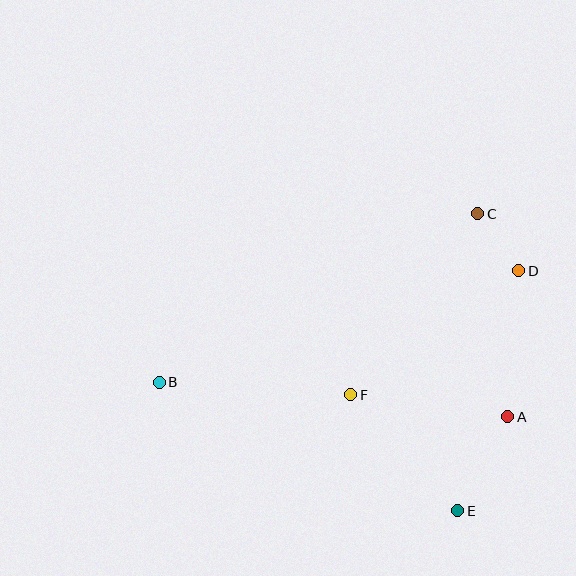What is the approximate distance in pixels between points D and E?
The distance between D and E is approximately 248 pixels.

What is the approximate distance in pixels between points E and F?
The distance between E and F is approximately 158 pixels.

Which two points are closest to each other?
Points C and D are closest to each other.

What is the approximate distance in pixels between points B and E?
The distance between B and E is approximately 325 pixels.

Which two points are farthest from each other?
Points B and D are farthest from each other.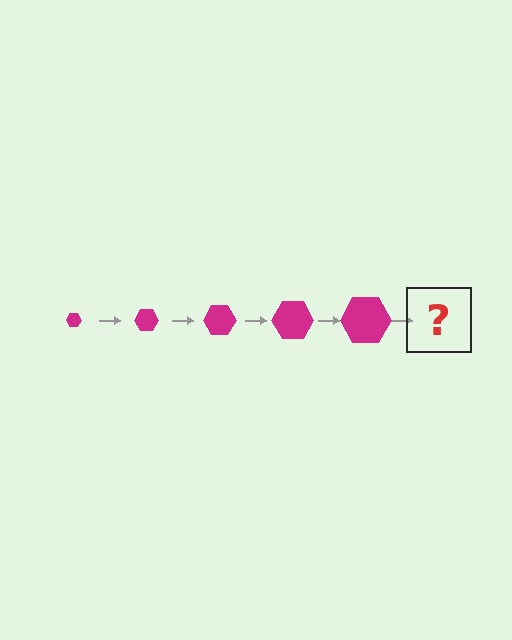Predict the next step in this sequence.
The next step is a magenta hexagon, larger than the previous one.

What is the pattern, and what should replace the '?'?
The pattern is that the hexagon gets progressively larger each step. The '?' should be a magenta hexagon, larger than the previous one.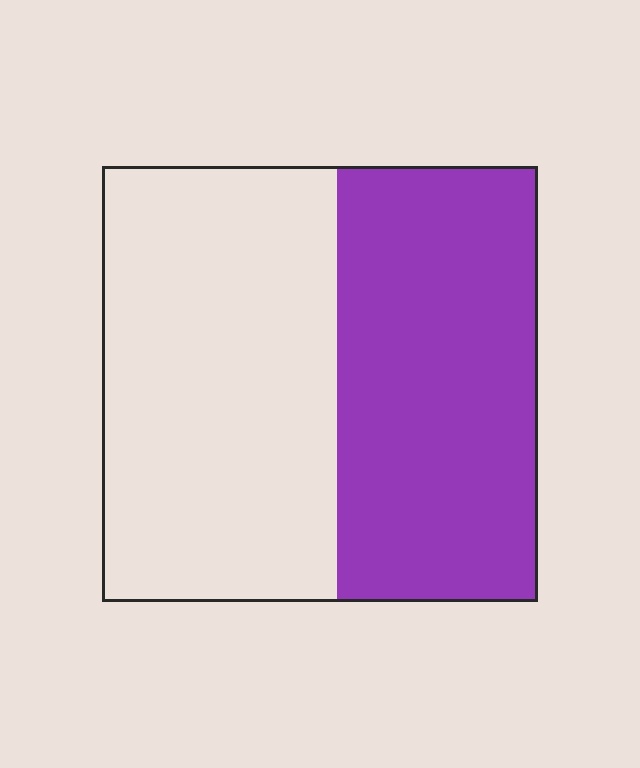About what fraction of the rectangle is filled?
About one half (1/2).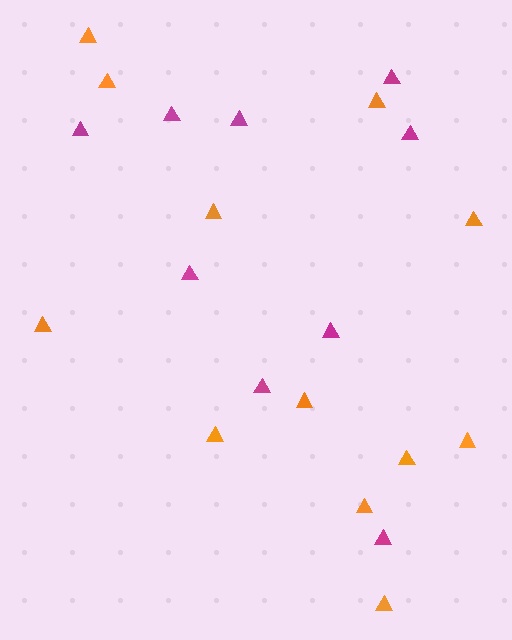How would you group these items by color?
There are 2 groups: one group of magenta triangles (9) and one group of orange triangles (12).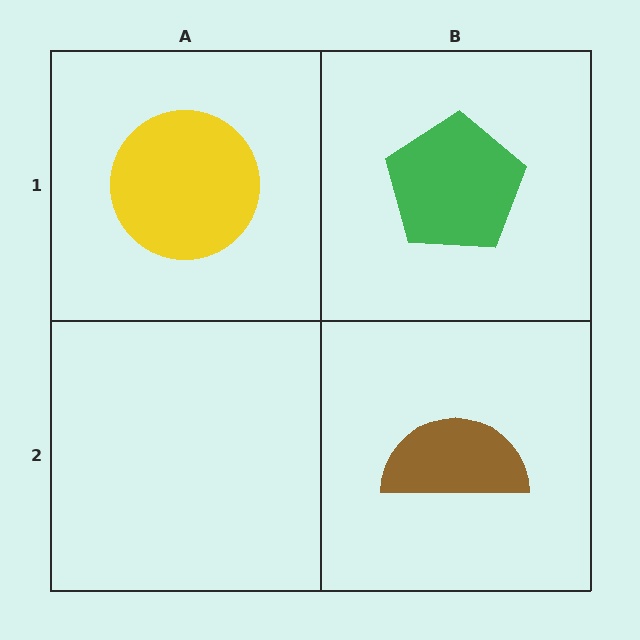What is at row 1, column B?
A green pentagon.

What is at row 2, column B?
A brown semicircle.